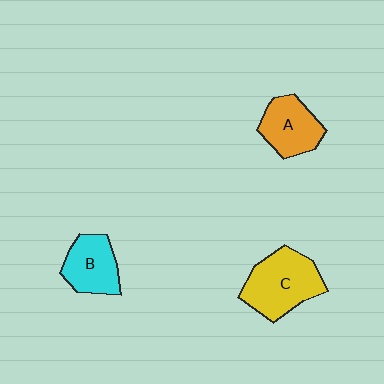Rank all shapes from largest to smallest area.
From largest to smallest: C (yellow), A (orange), B (cyan).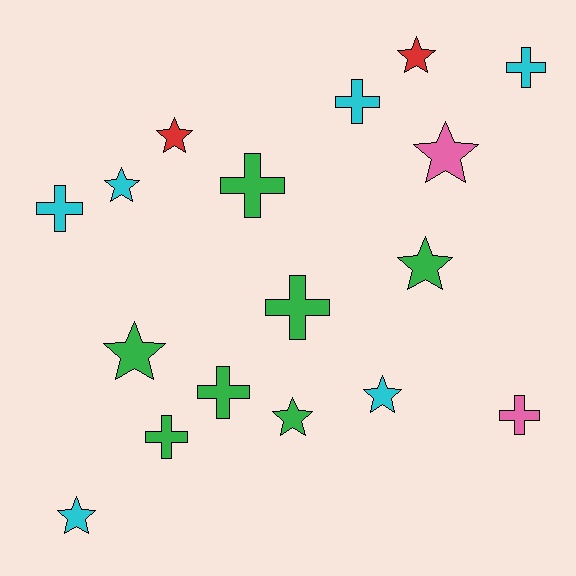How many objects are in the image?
There are 17 objects.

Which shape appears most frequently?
Star, with 9 objects.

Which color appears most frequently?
Green, with 7 objects.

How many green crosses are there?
There are 4 green crosses.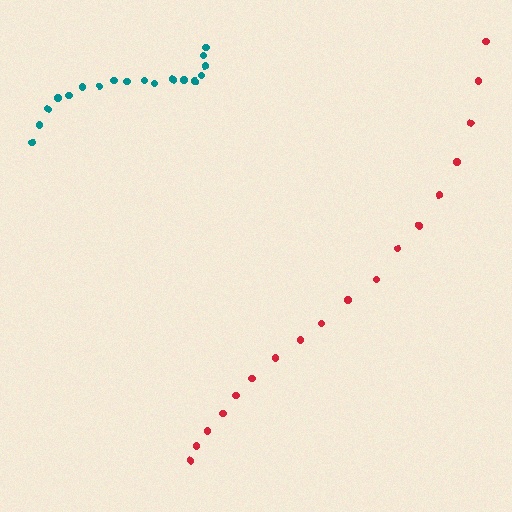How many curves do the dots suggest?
There are 2 distinct paths.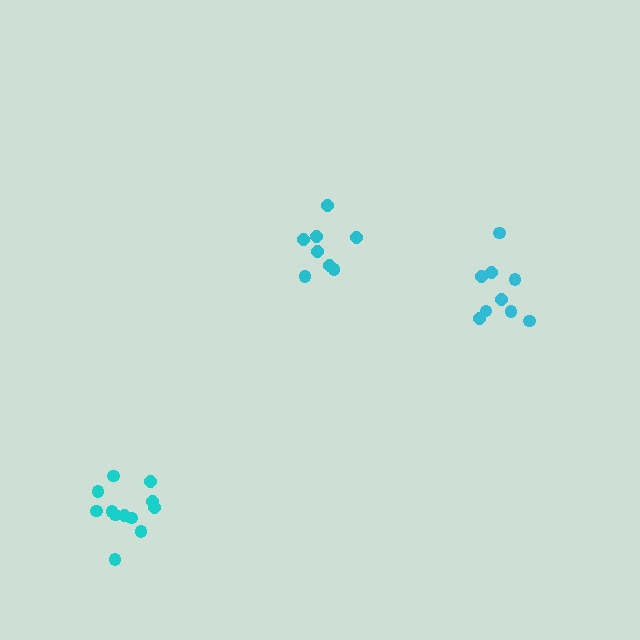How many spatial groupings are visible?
There are 3 spatial groupings.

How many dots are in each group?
Group 1: 8 dots, Group 2: 9 dots, Group 3: 12 dots (29 total).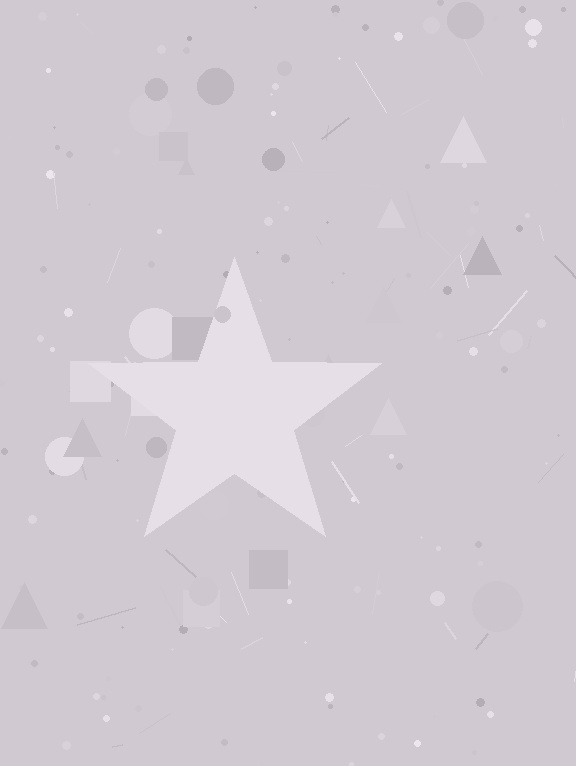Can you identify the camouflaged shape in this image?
The camouflaged shape is a star.